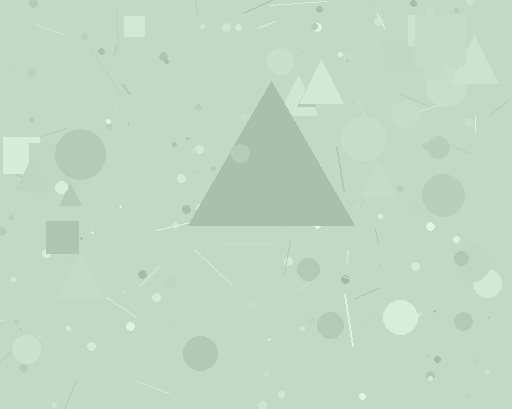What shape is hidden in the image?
A triangle is hidden in the image.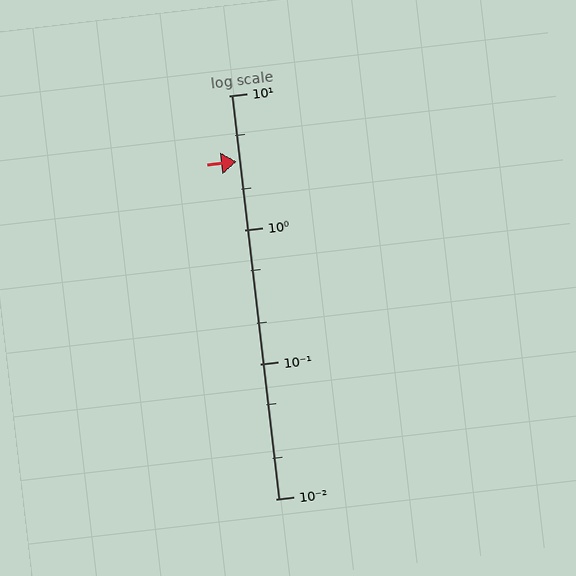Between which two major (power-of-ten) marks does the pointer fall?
The pointer is between 1 and 10.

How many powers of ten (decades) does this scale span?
The scale spans 3 decades, from 0.01 to 10.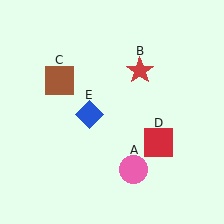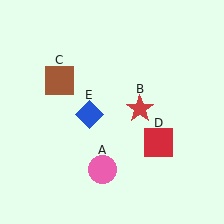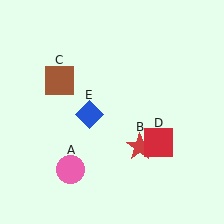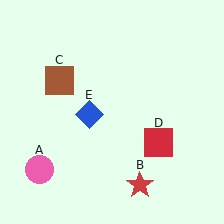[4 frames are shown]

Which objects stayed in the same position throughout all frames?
Brown square (object C) and red square (object D) and blue diamond (object E) remained stationary.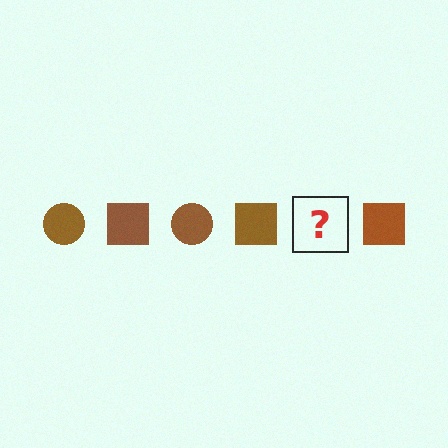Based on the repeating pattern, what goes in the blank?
The blank should be a brown circle.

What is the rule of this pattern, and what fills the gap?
The rule is that the pattern cycles through circle, square shapes in brown. The gap should be filled with a brown circle.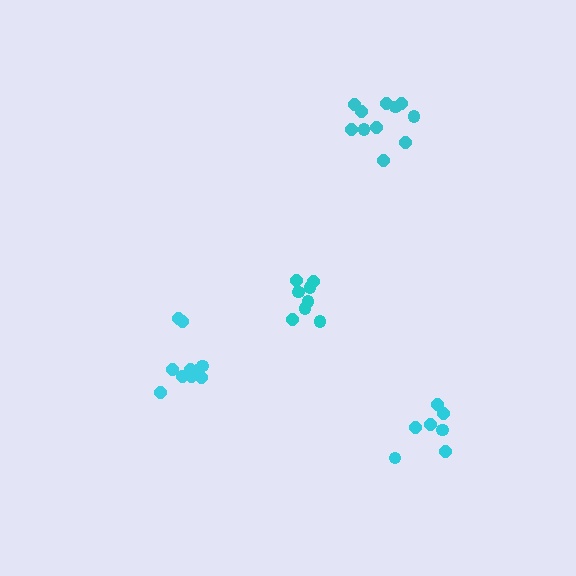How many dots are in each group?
Group 1: 11 dots, Group 2: 7 dots, Group 3: 10 dots, Group 4: 8 dots (36 total).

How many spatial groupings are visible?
There are 4 spatial groupings.